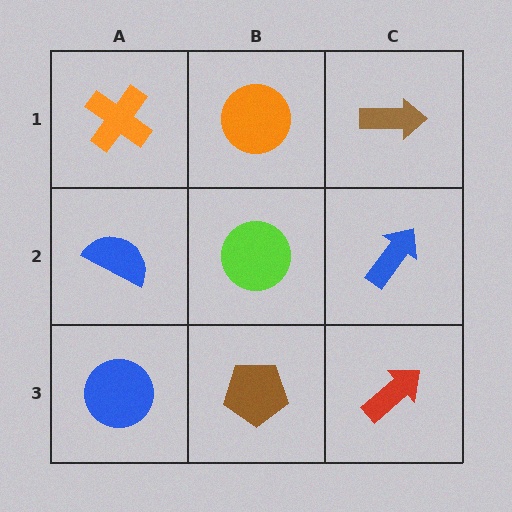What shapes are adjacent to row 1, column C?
A blue arrow (row 2, column C), an orange circle (row 1, column B).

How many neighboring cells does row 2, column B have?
4.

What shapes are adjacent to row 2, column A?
An orange cross (row 1, column A), a blue circle (row 3, column A), a lime circle (row 2, column B).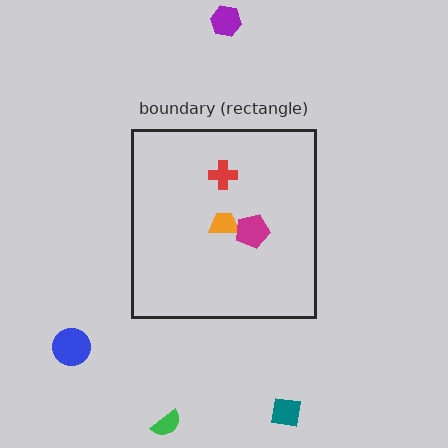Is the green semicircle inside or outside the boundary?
Outside.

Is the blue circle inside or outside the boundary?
Outside.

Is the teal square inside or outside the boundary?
Outside.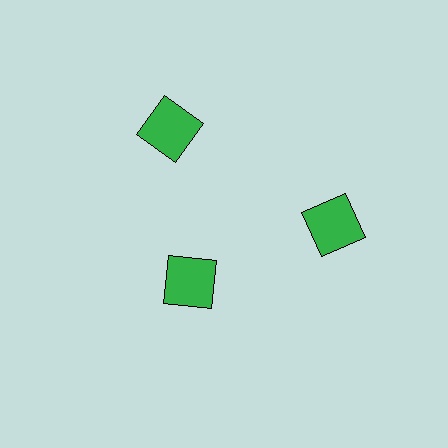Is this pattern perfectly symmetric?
No. The 3 green squares are arranged in a ring, but one element near the 7 o'clock position is pulled inward toward the center, breaking the 3-fold rotational symmetry.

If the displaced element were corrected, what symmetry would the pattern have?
It would have 3-fold rotational symmetry — the pattern would map onto itself every 120 degrees.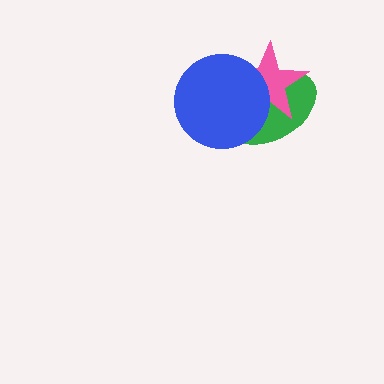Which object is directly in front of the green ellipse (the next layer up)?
The pink star is directly in front of the green ellipse.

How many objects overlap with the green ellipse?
2 objects overlap with the green ellipse.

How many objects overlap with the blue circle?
2 objects overlap with the blue circle.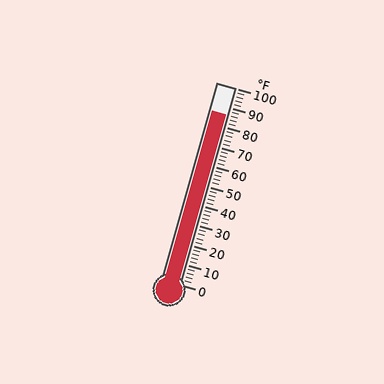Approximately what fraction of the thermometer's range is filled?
The thermometer is filled to approximately 85% of its range.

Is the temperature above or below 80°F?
The temperature is above 80°F.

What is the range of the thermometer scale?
The thermometer scale ranges from 0°F to 100°F.